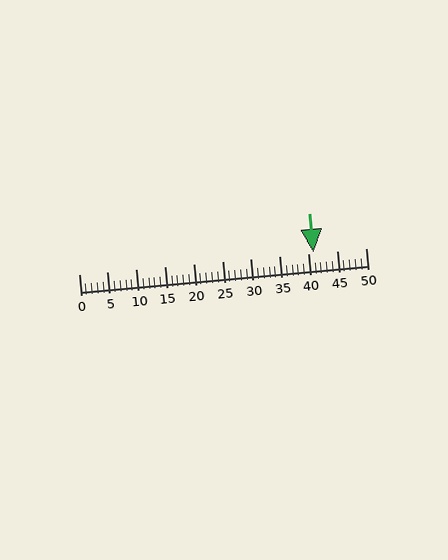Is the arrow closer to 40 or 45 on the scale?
The arrow is closer to 40.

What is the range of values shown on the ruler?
The ruler shows values from 0 to 50.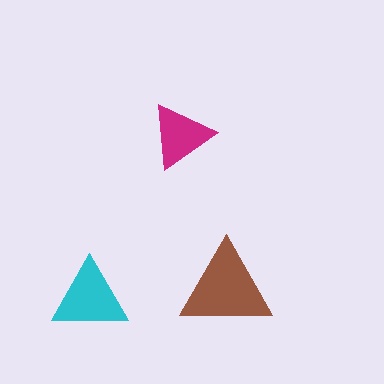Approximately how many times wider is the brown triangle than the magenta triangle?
About 1.5 times wider.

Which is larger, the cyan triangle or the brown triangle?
The brown one.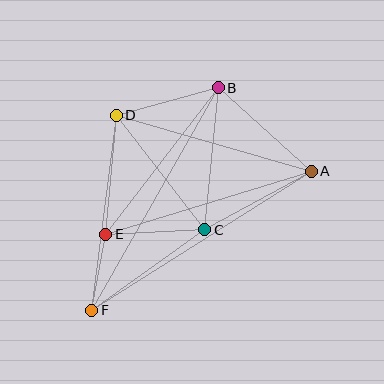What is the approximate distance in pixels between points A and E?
The distance between A and E is approximately 215 pixels.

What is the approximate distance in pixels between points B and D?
The distance between B and D is approximately 106 pixels.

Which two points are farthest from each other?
Points A and F are farthest from each other.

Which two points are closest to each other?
Points E and F are closest to each other.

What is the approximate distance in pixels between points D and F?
The distance between D and F is approximately 196 pixels.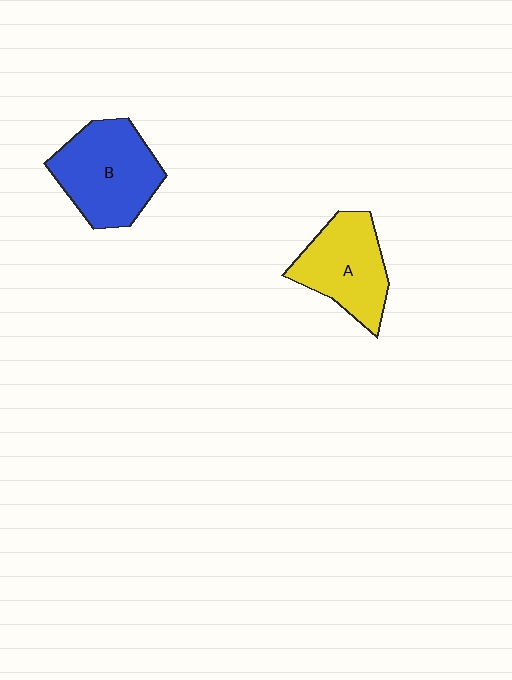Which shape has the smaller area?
Shape A (yellow).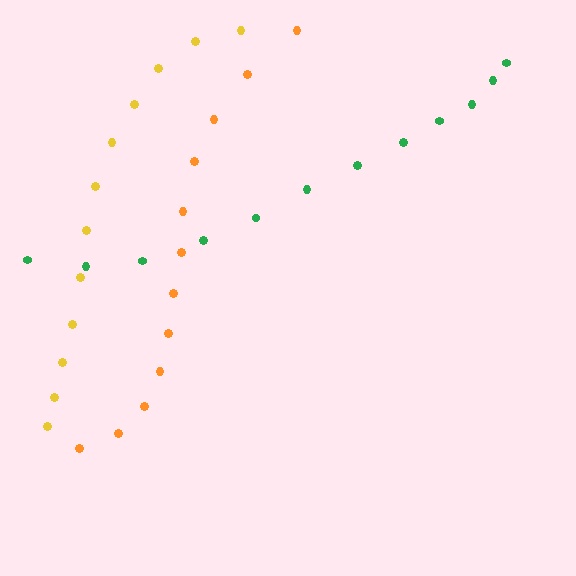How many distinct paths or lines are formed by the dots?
There are 3 distinct paths.